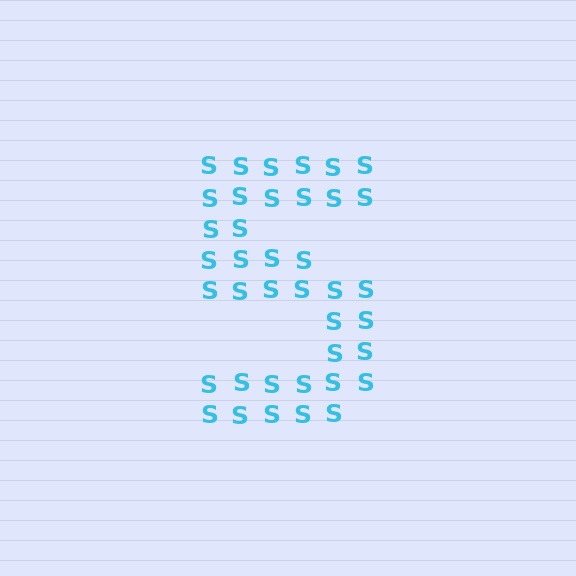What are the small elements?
The small elements are letter S's.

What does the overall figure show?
The overall figure shows the letter S.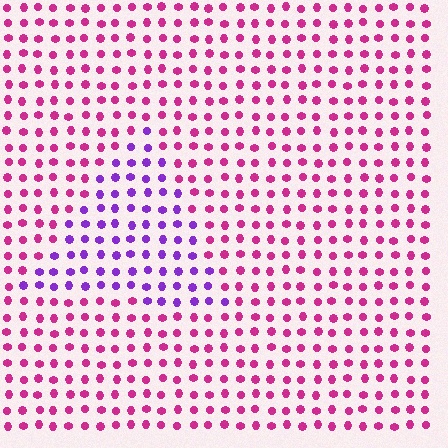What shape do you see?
I see a triangle.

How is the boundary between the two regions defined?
The boundary is defined purely by a slight shift in hue (about 48 degrees). Spacing, size, and orientation are identical on both sides.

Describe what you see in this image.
The image is filled with small magenta elements in a uniform arrangement. A triangle-shaped region is visible where the elements are tinted to a slightly different hue, forming a subtle color boundary.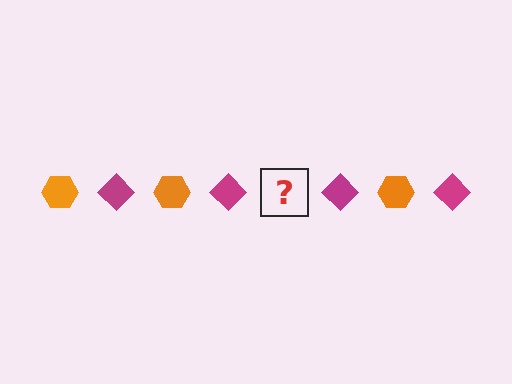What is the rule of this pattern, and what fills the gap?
The rule is that the pattern alternates between orange hexagon and magenta diamond. The gap should be filled with an orange hexagon.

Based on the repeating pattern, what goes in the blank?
The blank should be an orange hexagon.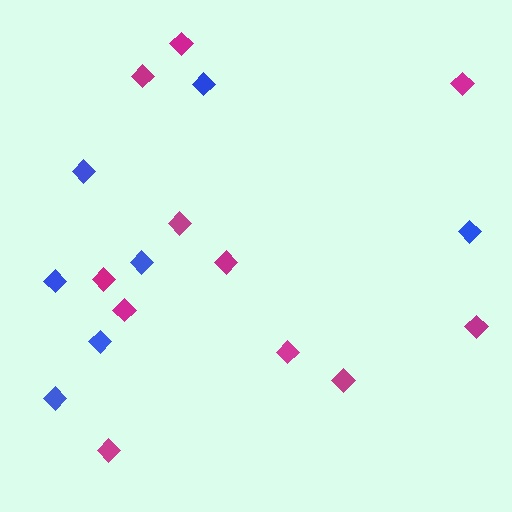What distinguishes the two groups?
There are 2 groups: one group of magenta diamonds (11) and one group of blue diamonds (7).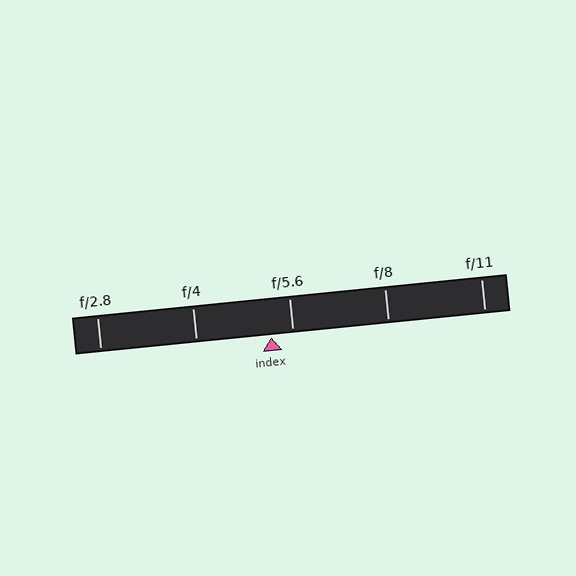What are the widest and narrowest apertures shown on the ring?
The widest aperture shown is f/2.8 and the narrowest is f/11.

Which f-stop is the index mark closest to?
The index mark is closest to f/5.6.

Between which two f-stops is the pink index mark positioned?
The index mark is between f/4 and f/5.6.